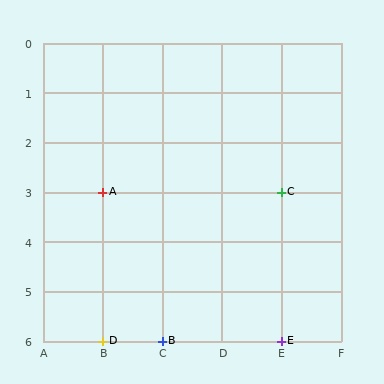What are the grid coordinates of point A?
Point A is at grid coordinates (B, 3).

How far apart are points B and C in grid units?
Points B and C are 2 columns and 3 rows apart (about 3.6 grid units diagonally).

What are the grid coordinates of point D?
Point D is at grid coordinates (B, 6).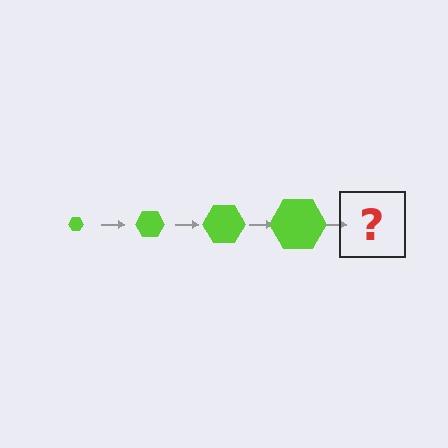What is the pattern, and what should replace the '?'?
The pattern is that the hexagon gets progressively larger each step. The '?' should be a lime hexagon, larger than the previous one.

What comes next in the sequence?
The next element should be a lime hexagon, larger than the previous one.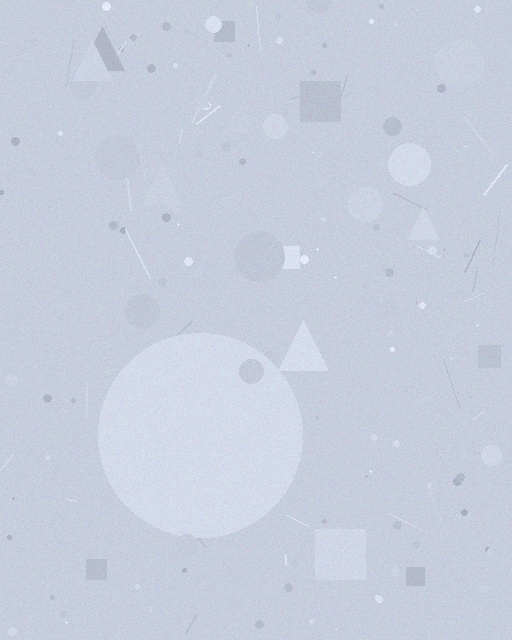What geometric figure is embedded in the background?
A circle is embedded in the background.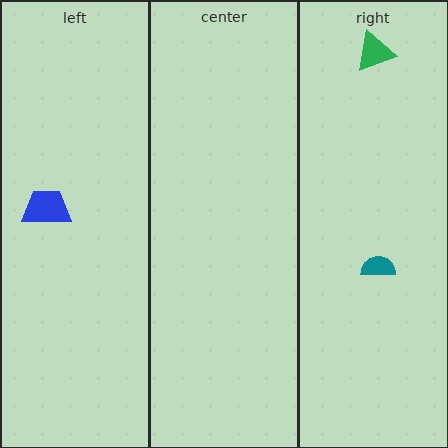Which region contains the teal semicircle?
The right region.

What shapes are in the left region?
The blue trapezoid.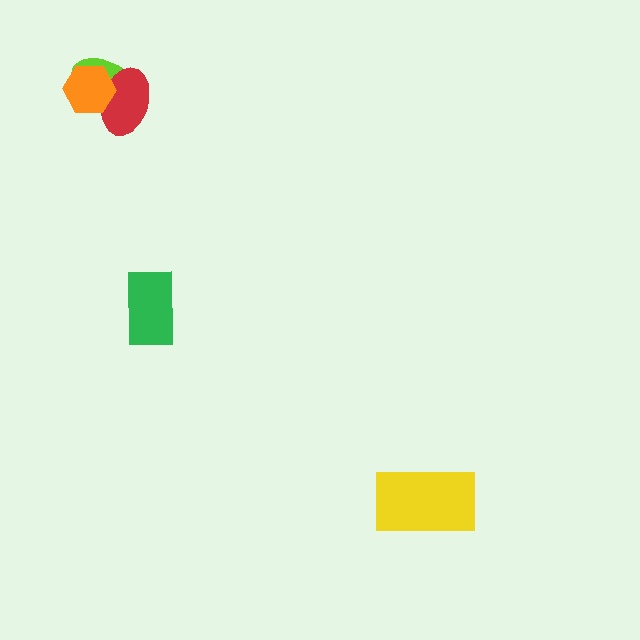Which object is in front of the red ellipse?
The orange hexagon is in front of the red ellipse.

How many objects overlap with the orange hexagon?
2 objects overlap with the orange hexagon.